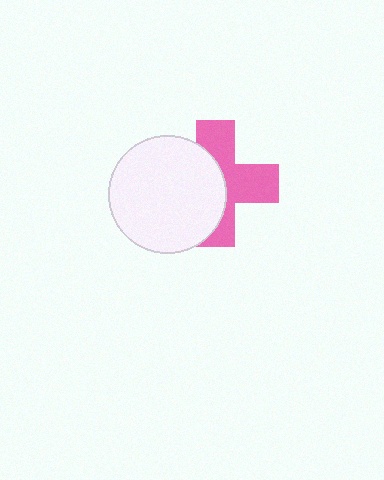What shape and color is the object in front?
The object in front is a white circle.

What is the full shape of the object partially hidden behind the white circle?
The partially hidden object is a pink cross.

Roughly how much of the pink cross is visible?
About half of it is visible (roughly 52%).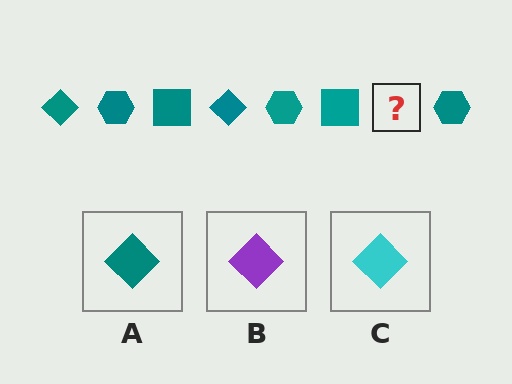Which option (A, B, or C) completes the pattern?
A.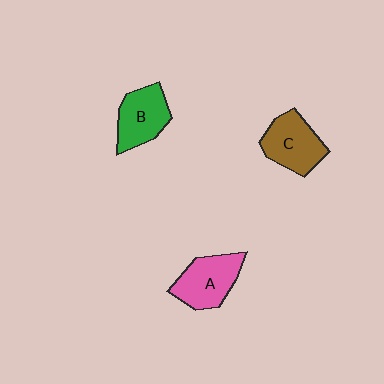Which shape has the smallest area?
Shape B (green).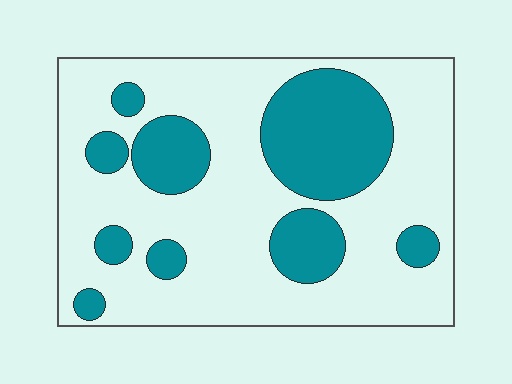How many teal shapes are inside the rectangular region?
9.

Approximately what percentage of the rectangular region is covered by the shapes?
Approximately 30%.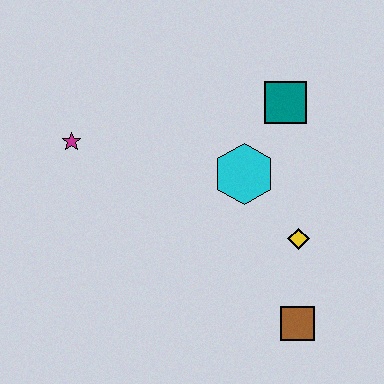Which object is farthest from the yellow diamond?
The magenta star is farthest from the yellow diamond.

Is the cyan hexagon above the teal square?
No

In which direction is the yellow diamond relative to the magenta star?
The yellow diamond is to the right of the magenta star.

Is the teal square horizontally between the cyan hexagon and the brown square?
Yes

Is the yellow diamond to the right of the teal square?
Yes